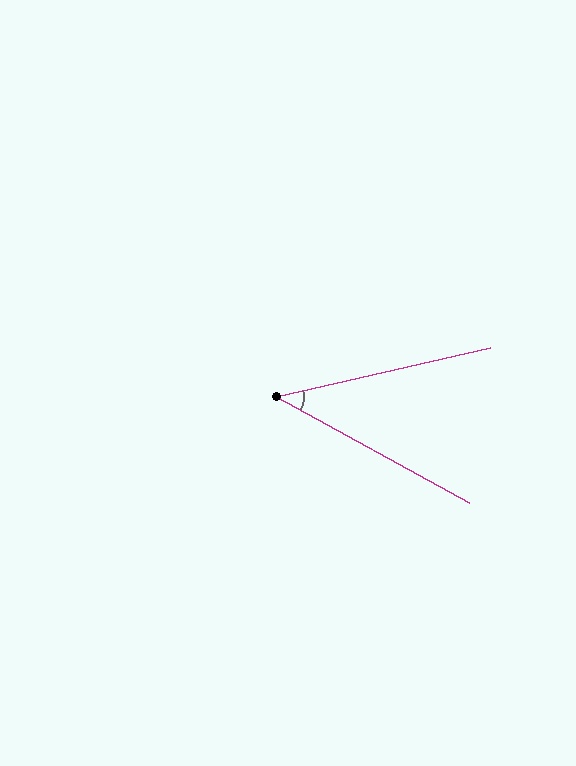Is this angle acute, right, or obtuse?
It is acute.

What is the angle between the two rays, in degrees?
Approximately 42 degrees.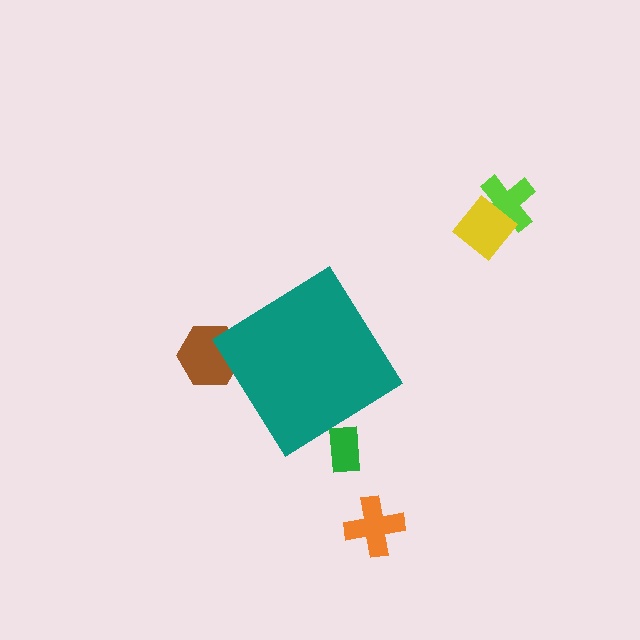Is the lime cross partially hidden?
No, the lime cross is fully visible.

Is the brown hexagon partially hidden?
Yes, the brown hexagon is partially hidden behind the teal diamond.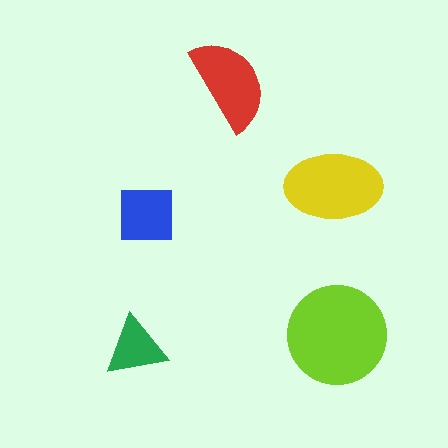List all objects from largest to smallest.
The lime circle, the yellow ellipse, the red semicircle, the blue square, the green triangle.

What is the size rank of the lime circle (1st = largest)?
1st.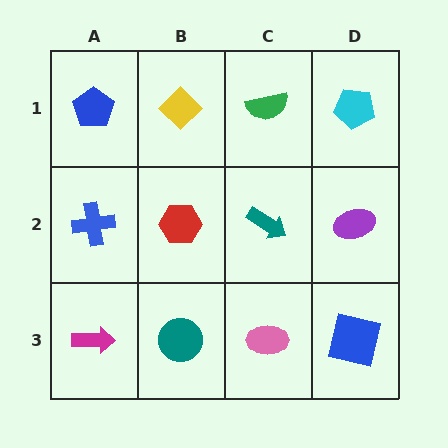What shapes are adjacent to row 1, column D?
A purple ellipse (row 2, column D), a green semicircle (row 1, column C).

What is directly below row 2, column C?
A pink ellipse.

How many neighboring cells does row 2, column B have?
4.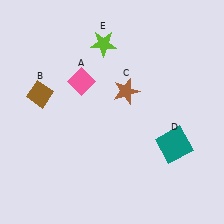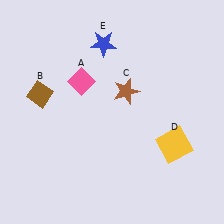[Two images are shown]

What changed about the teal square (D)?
In Image 1, D is teal. In Image 2, it changed to yellow.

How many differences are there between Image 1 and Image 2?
There are 2 differences between the two images.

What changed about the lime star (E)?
In Image 1, E is lime. In Image 2, it changed to blue.